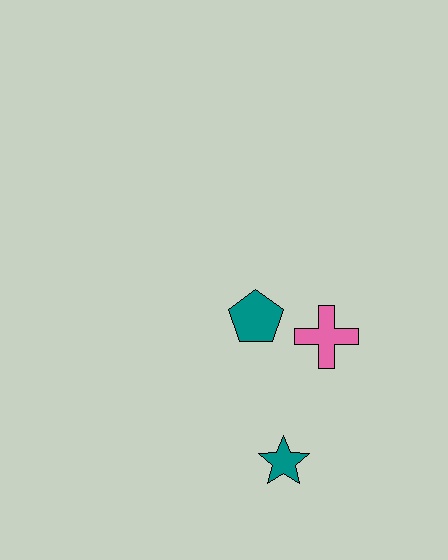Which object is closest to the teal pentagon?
The pink cross is closest to the teal pentagon.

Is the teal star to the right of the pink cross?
No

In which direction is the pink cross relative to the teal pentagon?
The pink cross is to the right of the teal pentagon.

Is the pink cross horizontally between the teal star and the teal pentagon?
No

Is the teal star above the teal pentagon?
No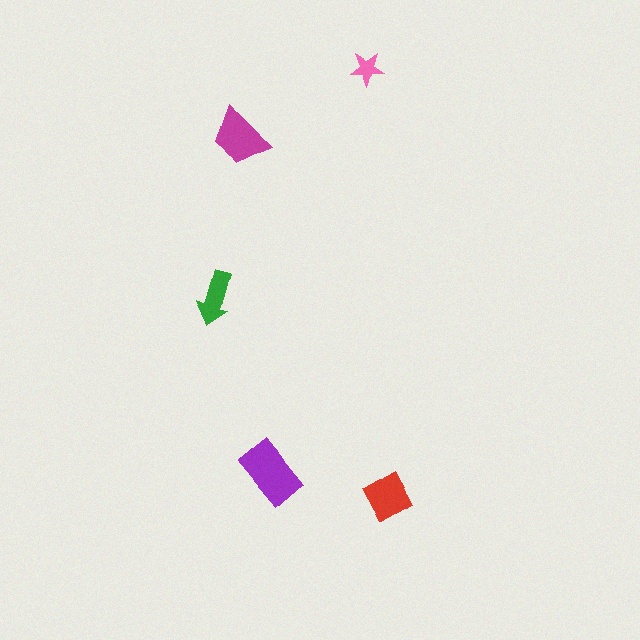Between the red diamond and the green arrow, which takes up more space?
The red diamond.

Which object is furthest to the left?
The green arrow is leftmost.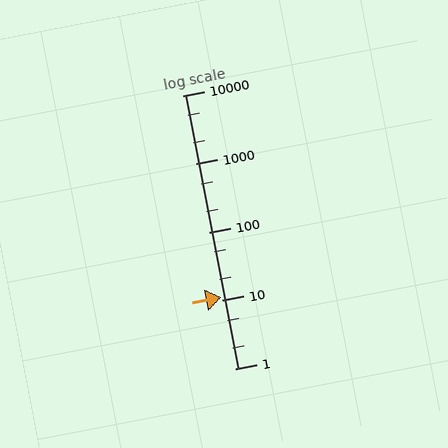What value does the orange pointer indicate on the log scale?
The pointer indicates approximately 11.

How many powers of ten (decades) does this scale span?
The scale spans 4 decades, from 1 to 10000.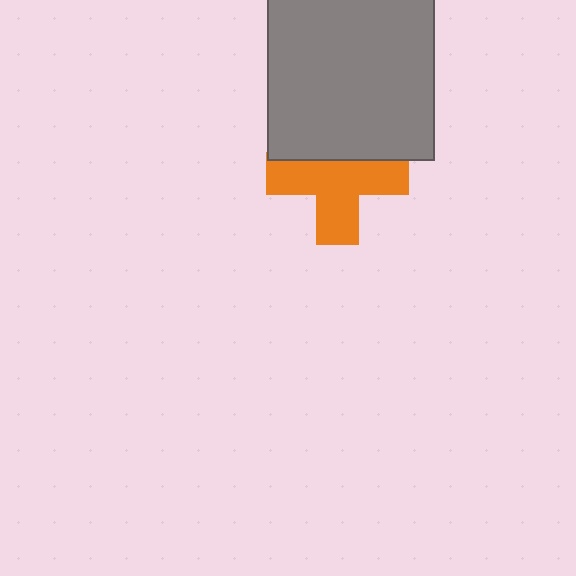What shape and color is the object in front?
The object in front is a gray square.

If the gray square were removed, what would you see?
You would see the complete orange cross.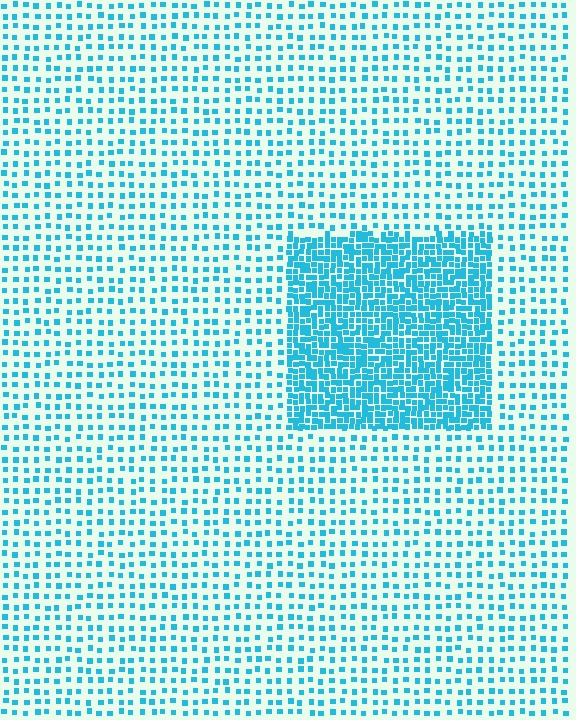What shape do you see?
I see a rectangle.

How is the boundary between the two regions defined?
The boundary is defined by a change in element density (approximately 2.9x ratio). All elements are the same color, size, and shape.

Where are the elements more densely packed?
The elements are more densely packed inside the rectangle boundary.